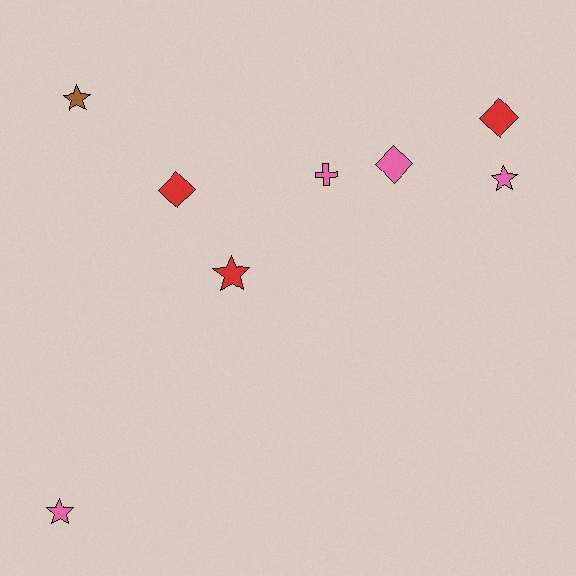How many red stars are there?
There is 1 red star.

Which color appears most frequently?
Pink, with 4 objects.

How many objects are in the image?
There are 8 objects.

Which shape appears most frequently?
Star, with 4 objects.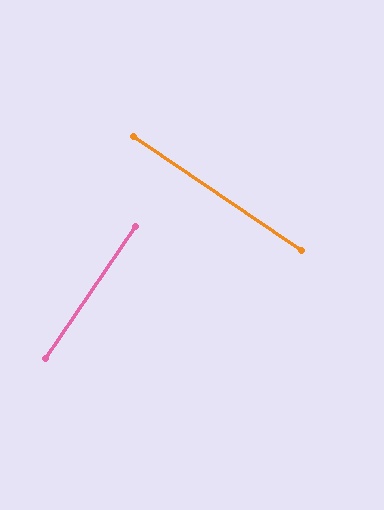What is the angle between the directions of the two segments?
Approximately 90 degrees.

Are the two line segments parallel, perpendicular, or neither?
Perpendicular — they meet at approximately 90°.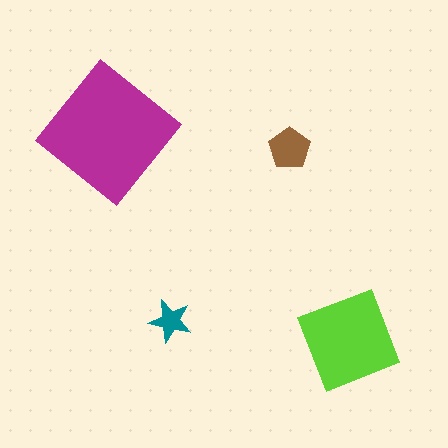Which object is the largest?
The magenta diamond.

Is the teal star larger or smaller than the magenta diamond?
Smaller.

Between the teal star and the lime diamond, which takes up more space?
The lime diamond.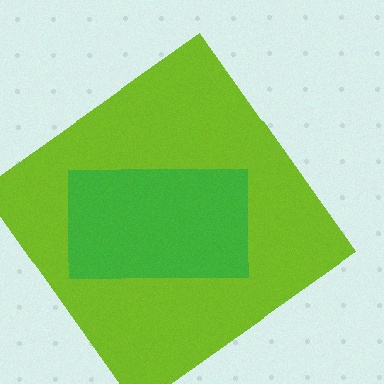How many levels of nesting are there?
2.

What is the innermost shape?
The green rectangle.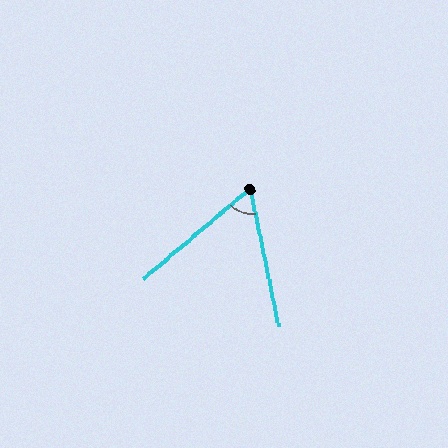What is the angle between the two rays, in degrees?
Approximately 61 degrees.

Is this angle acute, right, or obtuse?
It is acute.